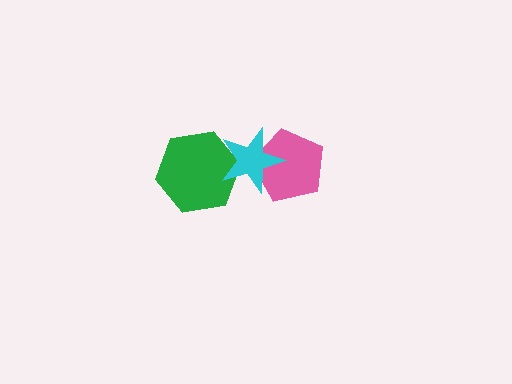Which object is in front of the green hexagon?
The cyan star is in front of the green hexagon.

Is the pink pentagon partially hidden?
Yes, it is partially covered by another shape.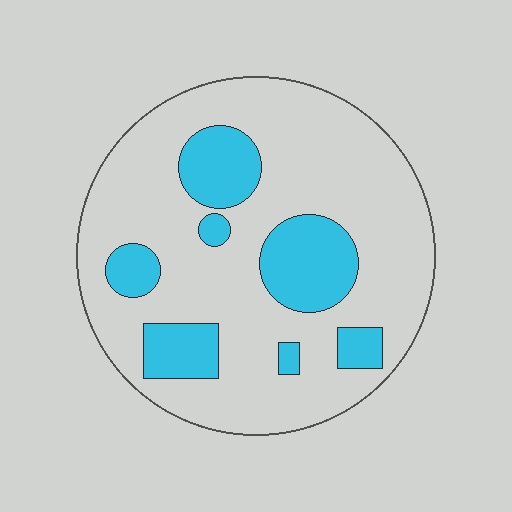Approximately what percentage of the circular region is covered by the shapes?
Approximately 25%.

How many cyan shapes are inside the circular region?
7.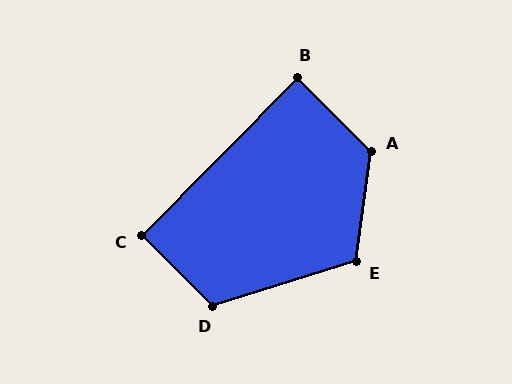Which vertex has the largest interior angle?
A, at approximately 128 degrees.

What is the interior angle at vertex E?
Approximately 115 degrees (obtuse).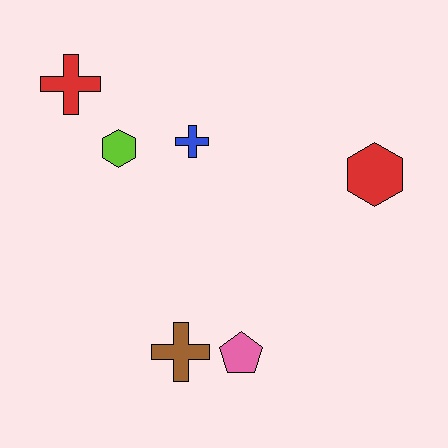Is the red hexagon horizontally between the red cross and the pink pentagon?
No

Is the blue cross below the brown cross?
No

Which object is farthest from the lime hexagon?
The red hexagon is farthest from the lime hexagon.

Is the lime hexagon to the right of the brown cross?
No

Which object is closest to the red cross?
The lime hexagon is closest to the red cross.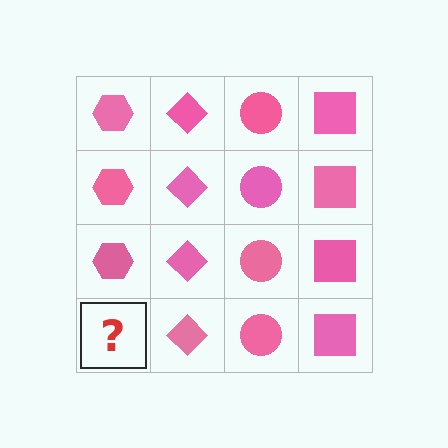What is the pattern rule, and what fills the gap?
The rule is that each column has a consistent shape. The gap should be filled with a pink hexagon.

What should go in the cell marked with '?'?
The missing cell should contain a pink hexagon.